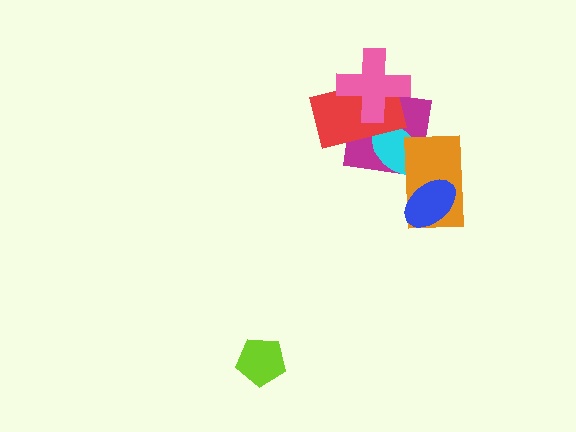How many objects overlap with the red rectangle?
3 objects overlap with the red rectangle.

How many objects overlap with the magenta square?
4 objects overlap with the magenta square.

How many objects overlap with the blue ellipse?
1 object overlaps with the blue ellipse.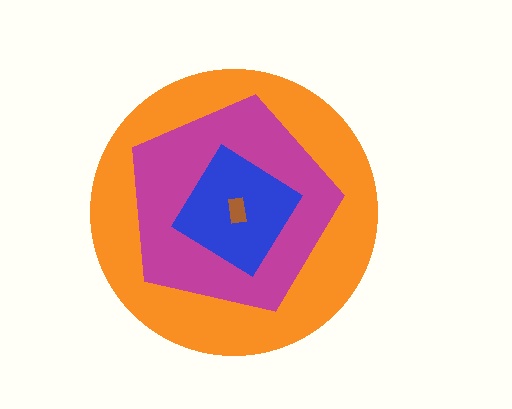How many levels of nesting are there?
4.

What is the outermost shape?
The orange circle.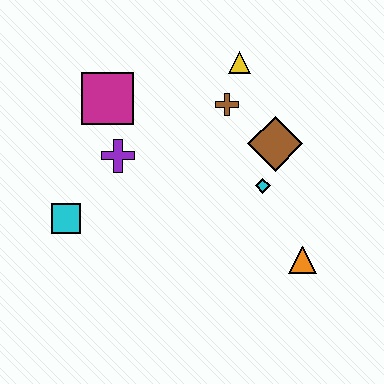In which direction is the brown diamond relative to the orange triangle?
The brown diamond is above the orange triangle.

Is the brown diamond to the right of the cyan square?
Yes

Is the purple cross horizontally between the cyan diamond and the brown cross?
No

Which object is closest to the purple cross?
The magenta square is closest to the purple cross.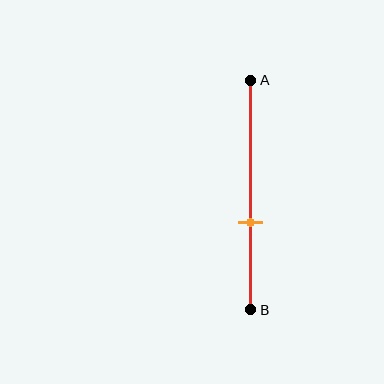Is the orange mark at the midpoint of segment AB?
No, the mark is at about 60% from A, not at the 50% midpoint.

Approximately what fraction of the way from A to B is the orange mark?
The orange mark is approximately 60% of the way from A to B.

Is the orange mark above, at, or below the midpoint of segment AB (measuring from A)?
The orange mark is below the midpoint of segment AB.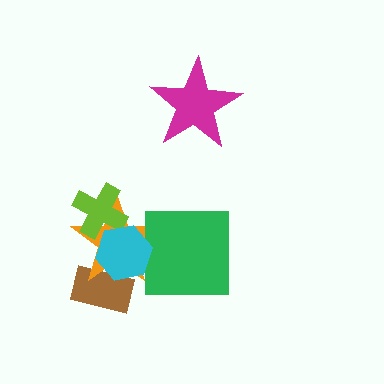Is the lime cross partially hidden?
Yes, it is partially covered by another shape.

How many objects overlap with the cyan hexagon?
4 objects overlap with the cyan hexagon.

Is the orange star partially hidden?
Yes, it is partially covered by another shape.